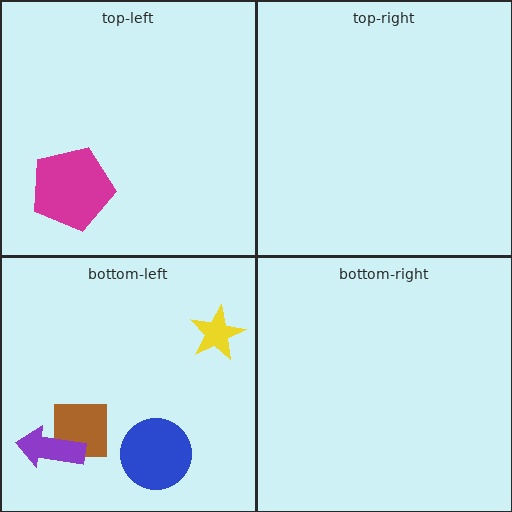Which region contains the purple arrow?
The bottom-left region.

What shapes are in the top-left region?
The magenta pentagon.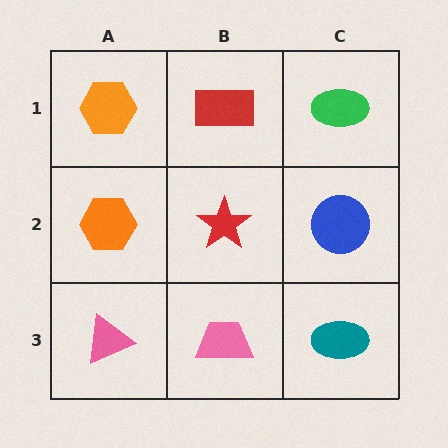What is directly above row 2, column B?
A red rectangle.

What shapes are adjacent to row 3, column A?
An orange hexagon (row 2, column A), a pink trapezoid (row 3, column B).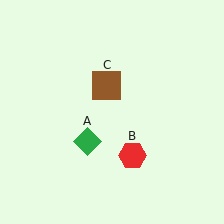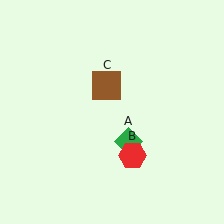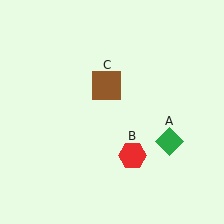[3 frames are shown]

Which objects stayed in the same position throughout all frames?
Red hexagon (object B) and brown square (object C) remained stationary.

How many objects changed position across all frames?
1 object changed position: green diamond (object A).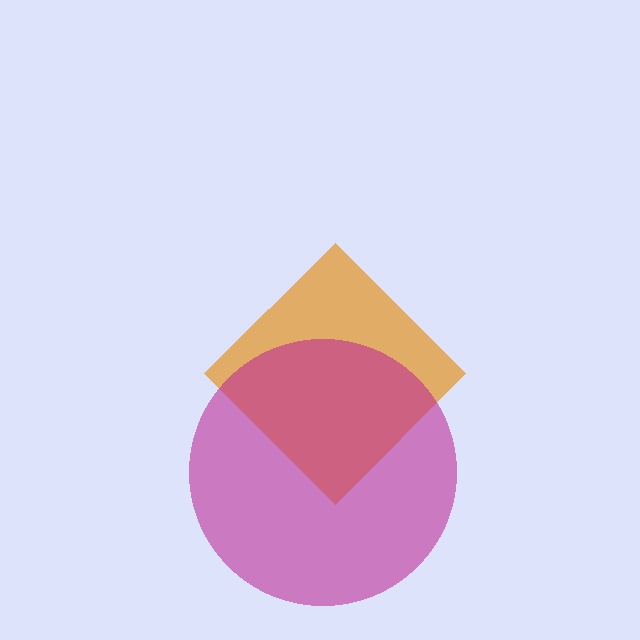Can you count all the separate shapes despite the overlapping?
Yes, there are 2 separate shapes.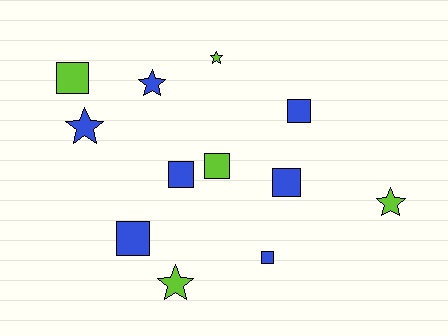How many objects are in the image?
There are 12 objects.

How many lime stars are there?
There are 3 lime stars.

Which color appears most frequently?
Blue, with 7 objects.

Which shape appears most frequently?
Square, with 7 objects.